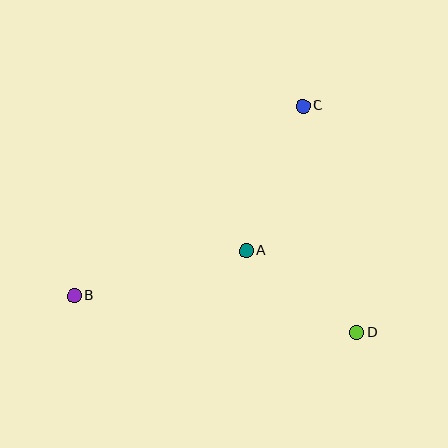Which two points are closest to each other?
Points A and D are closest to each other.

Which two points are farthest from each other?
Points B and C are farthest from each other.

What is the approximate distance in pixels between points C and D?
The distance between C and D is approximately 233 pixels.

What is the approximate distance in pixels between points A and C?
The distance between A and C is approximately 156 pixels.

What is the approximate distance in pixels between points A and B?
The distance between A and B is approximately 177 pixels.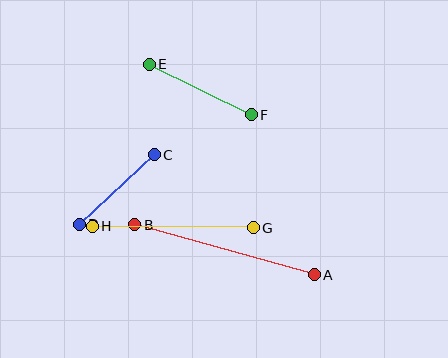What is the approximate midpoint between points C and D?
The midpoint is at approximately (117, 190) pixels.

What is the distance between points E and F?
The distance is approximately 114 pixels.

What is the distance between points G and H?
The distance is approximately 161 pixels.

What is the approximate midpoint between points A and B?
The midpoint is at approximately (225, 250) pixels.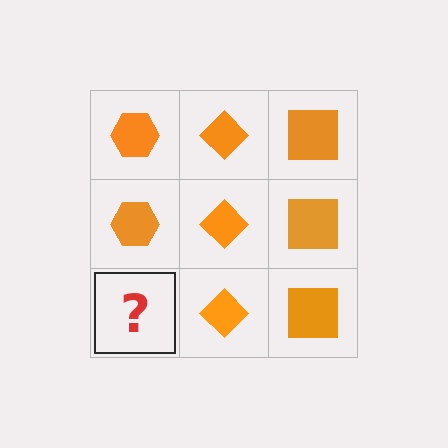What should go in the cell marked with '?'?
The missing cell should contain an orange hexagon.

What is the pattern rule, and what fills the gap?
The rule is that each column has a consistent shape. The gap should be filled with an orange hexagon.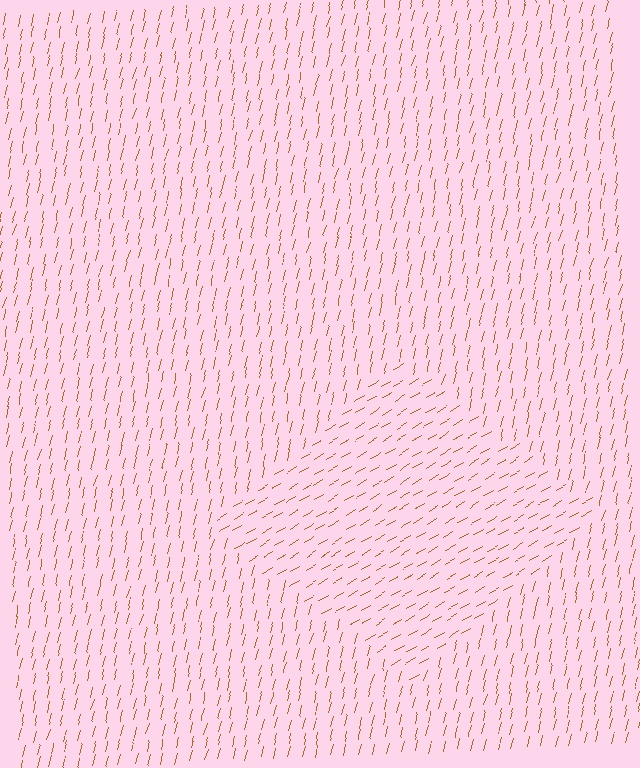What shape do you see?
I see a diamond.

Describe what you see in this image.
The image is filled with small brown line segments. A diamond region in the image has lines oriented differently from the surrounding lines, creating a visible texture boundary.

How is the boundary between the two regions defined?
The boundary is defined purely by a change in line orientation (approximately 45 degrees difference). All lines are the same color and thickness.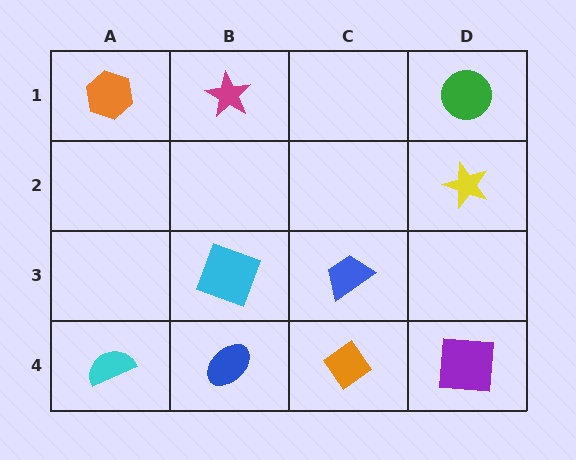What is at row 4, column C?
An orange diamond.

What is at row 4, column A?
A cyan semicircle.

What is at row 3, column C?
A blue trapezoid.